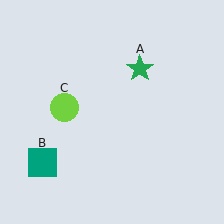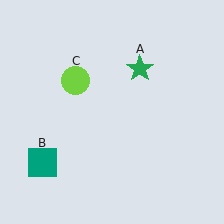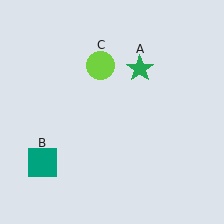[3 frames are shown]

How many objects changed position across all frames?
1 object changed position: lime circle (object C).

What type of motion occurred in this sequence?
The lime circle (object C) rotated clockwise around the center of the scene.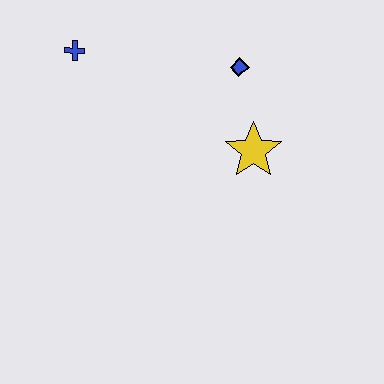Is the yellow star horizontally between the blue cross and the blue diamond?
No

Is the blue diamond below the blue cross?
Yes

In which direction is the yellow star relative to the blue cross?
The yellow star is to the right of the blue cross.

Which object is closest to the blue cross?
The blue diamond is closest to the blue cross.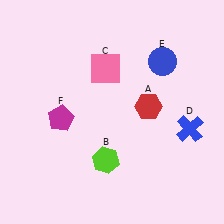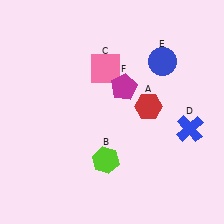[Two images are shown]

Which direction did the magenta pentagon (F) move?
The magenta pentagon (F) moved right.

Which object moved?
The magenta pentagon (F) moved right.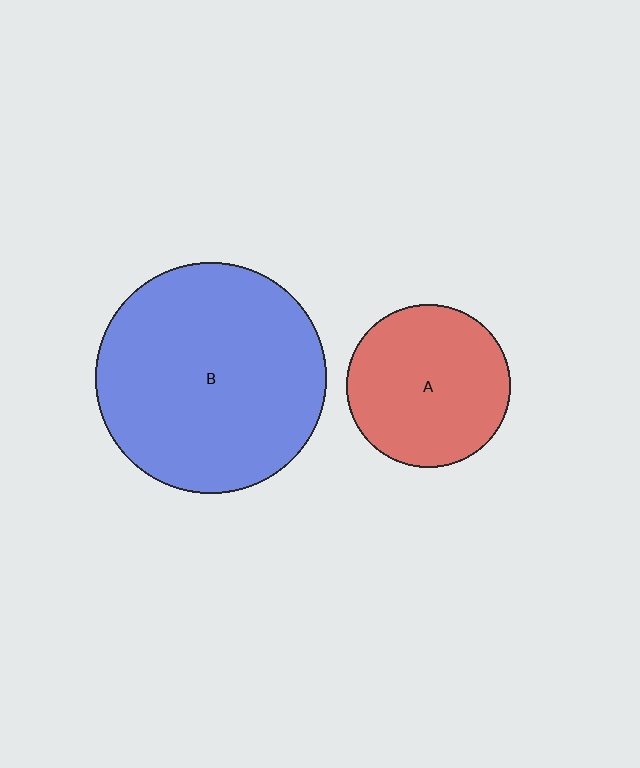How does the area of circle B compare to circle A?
Approximately 2.0 times.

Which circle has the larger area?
Circle B (blue).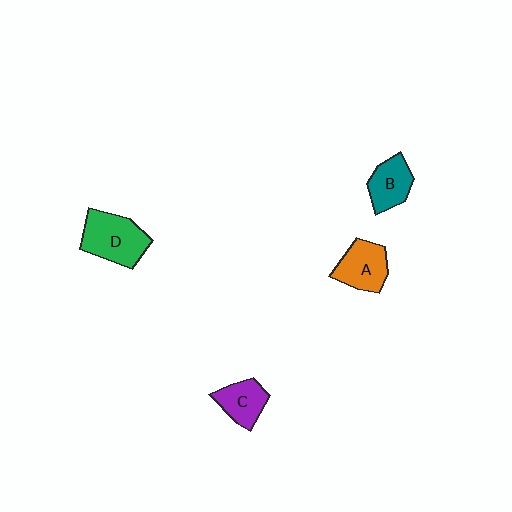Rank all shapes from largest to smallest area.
From largest to smallest: D (green), A (orange), B (teal), C (purple).